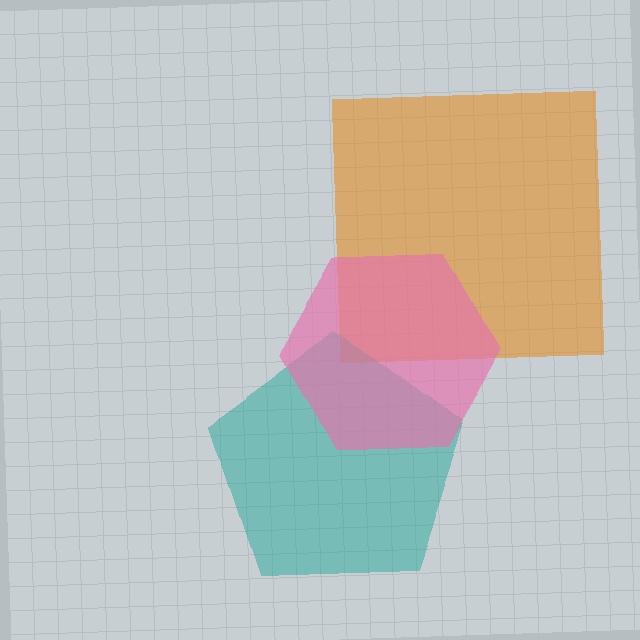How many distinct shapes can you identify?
There are 3 distinct shapes: an orange square, a teal pentagon, a pink hexagon.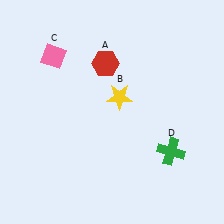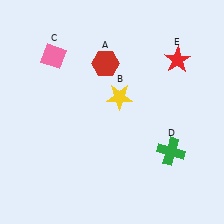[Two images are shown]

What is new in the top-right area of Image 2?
A red star (E) was added in the top-right area of Image 2.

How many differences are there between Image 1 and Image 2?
There is 1 difference between the two images.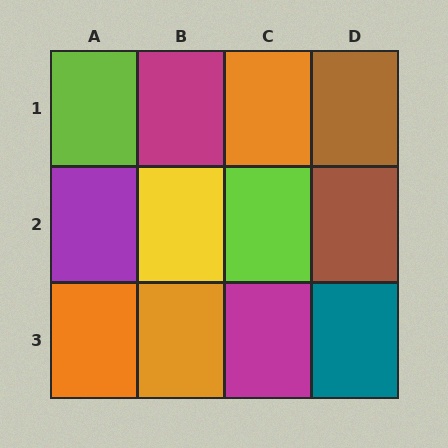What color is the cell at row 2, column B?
Yellow.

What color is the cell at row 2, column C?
Lime.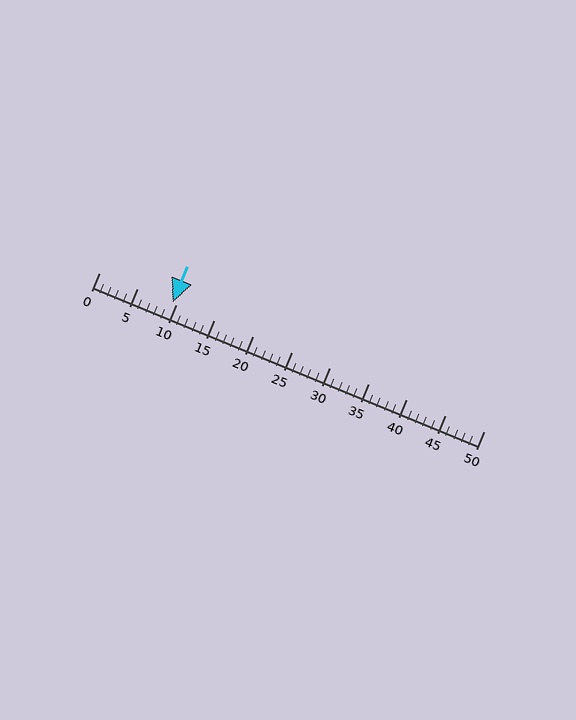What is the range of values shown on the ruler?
The ruler shows values from 0 to 50.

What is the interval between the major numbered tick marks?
The major tick marks are spaced 5 units apart.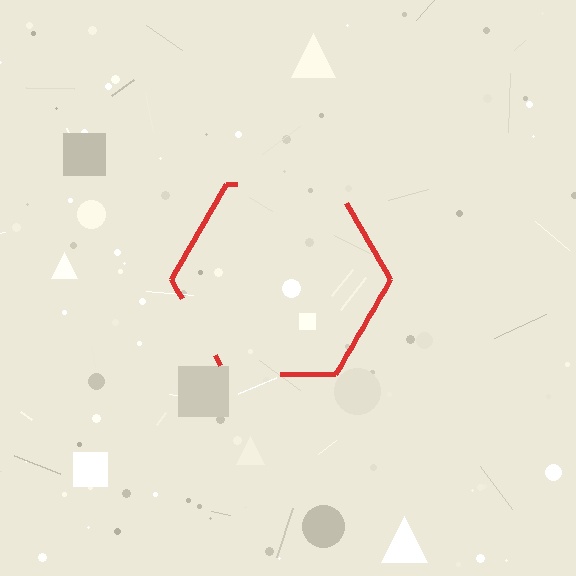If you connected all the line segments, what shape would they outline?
They would outline a hexagon.